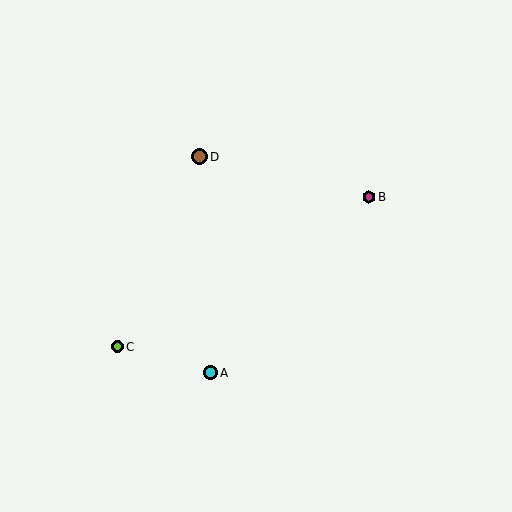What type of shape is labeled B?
Shape B is a magenta hexagon.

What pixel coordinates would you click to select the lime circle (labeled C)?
Click at (117, 347) to select the lime circle C.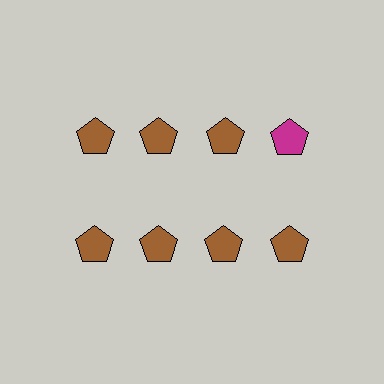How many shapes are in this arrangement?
There are 8 shapes arranged in a grid pattern.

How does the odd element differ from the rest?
It has a different color: magenta instead of brown.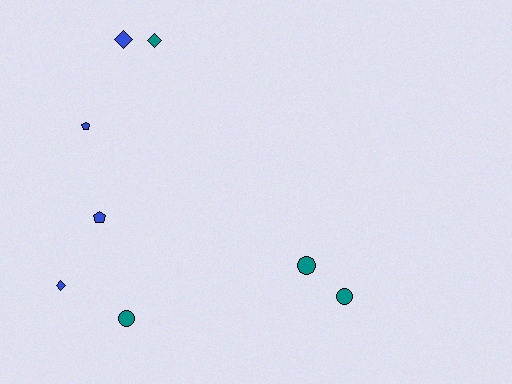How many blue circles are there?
There are no blue circles.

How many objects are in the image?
There are 8 objects.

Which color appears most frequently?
Teal, with 4 objects.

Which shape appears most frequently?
Diamond, with 3 objects.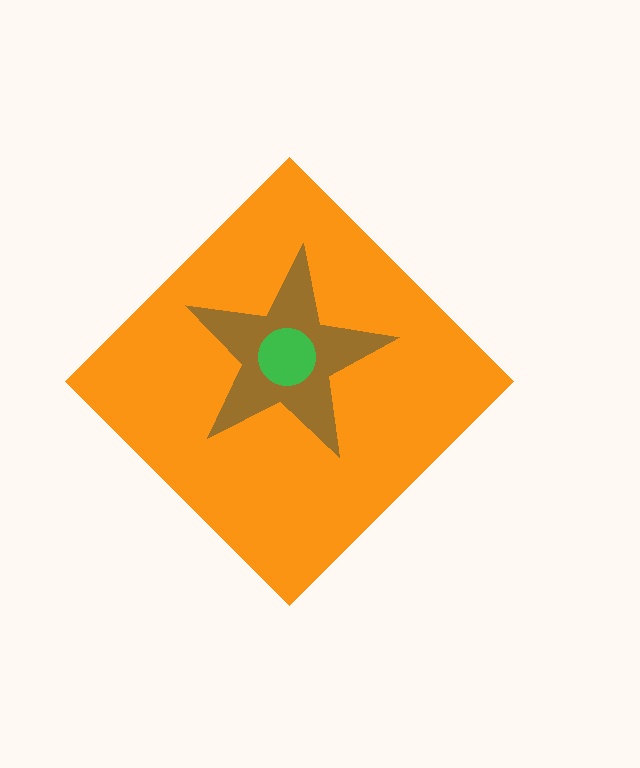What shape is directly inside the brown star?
The green circle.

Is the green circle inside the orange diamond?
Yes.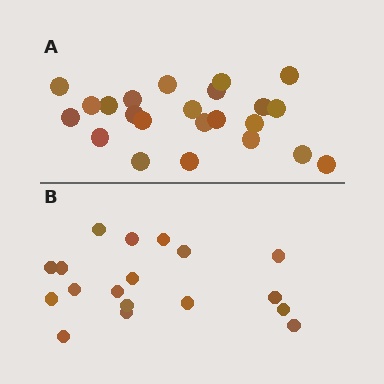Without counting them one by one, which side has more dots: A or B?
Region A (the top region) has more dots.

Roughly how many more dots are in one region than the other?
Region A has about 5 more dots than region B.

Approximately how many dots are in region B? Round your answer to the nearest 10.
About 20 dots. (The exact count is 18, which rounds to 20.)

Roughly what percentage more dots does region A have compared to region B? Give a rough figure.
About 30% more.